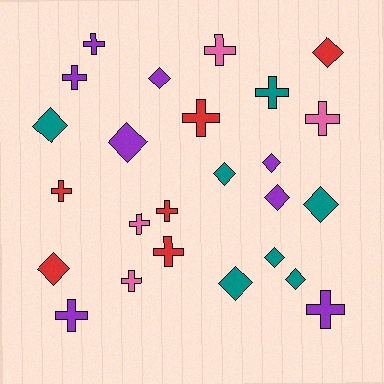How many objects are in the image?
There are 25 objects.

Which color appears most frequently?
Purple, with 8 objects.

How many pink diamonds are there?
There are no pink diamonds.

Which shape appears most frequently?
Cross, with 13 objects.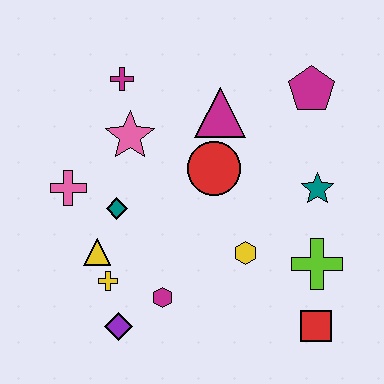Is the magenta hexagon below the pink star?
Yes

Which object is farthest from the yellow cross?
The magenta pentagon is farthest from the yellow cross.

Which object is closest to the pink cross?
The teal diamond is closest to the pink cross.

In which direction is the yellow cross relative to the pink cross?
The yellow cross is below the pink cross.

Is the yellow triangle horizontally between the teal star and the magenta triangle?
No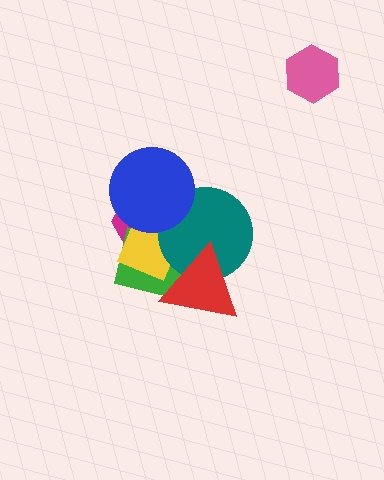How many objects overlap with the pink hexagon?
0 objects overlap with the pink hexagon.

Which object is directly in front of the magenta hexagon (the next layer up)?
The green rectangle is directly in front of the magenta hexagon.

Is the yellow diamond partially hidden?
Yes, it is partially covered by another shape.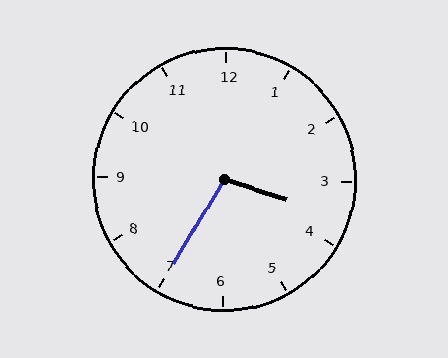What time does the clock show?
3:35.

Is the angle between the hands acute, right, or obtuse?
It is obtuse.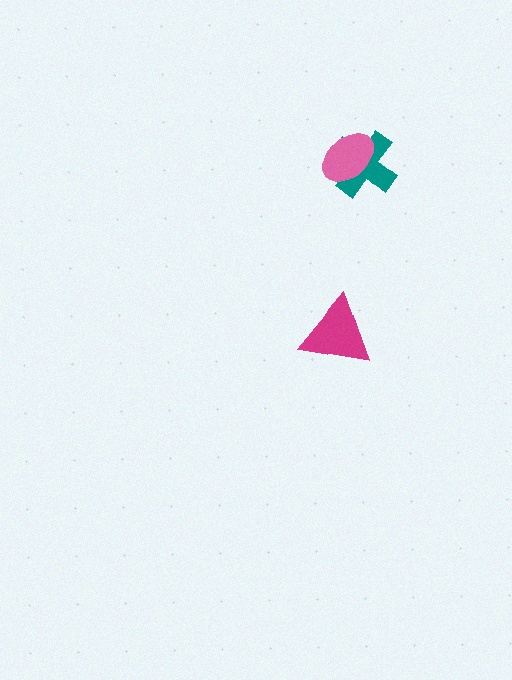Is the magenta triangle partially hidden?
No, no other shape covers it.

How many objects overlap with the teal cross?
1 object overlaps with the teal cross.